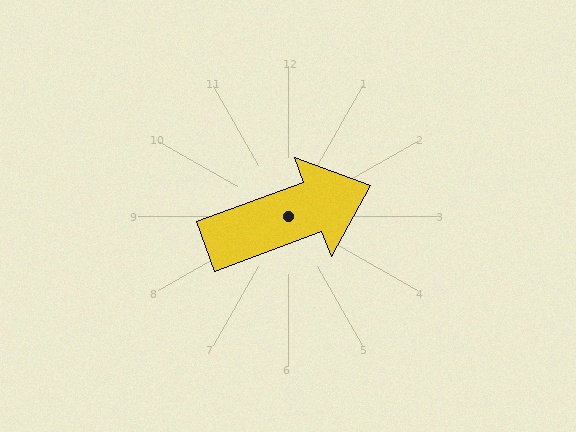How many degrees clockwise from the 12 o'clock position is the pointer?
Approximately 70 degrees.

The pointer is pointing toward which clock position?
Roughly 2 o'clock.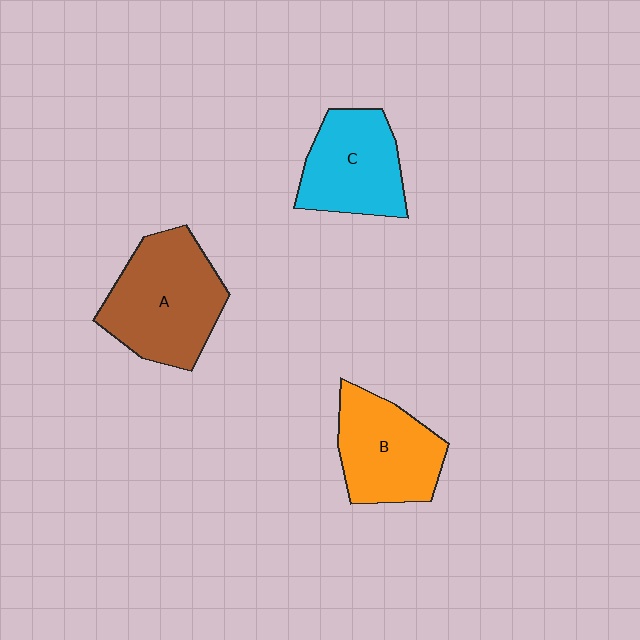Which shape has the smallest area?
Shape C (cyan).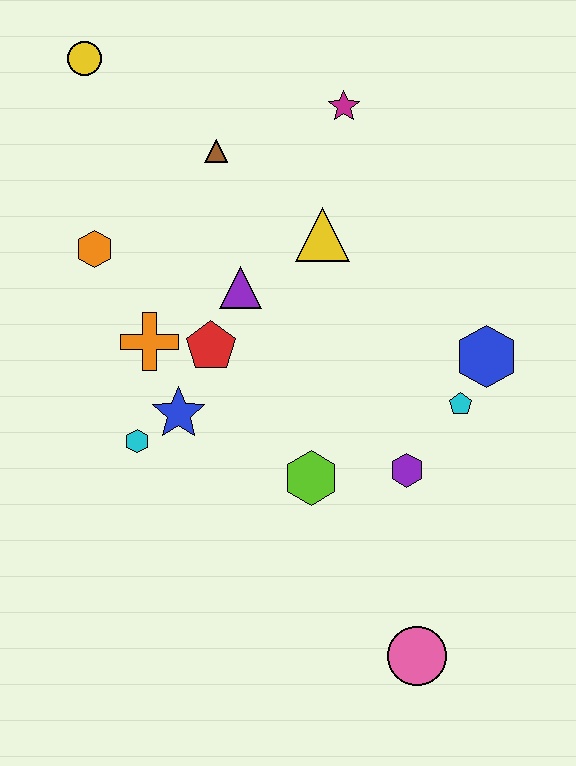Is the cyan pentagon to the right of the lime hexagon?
Yes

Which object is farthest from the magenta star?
The pink circle is farthest from the magenta star.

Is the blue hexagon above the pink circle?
Yes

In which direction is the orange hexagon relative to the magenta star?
The orange hexagon is to the left of the magenta star.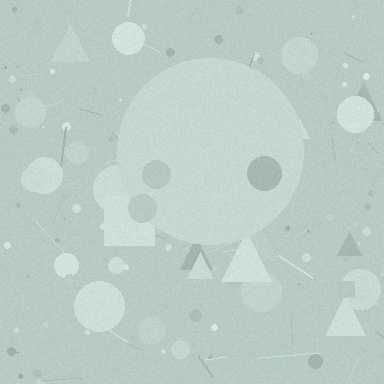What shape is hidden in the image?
A circle is hidden in the image.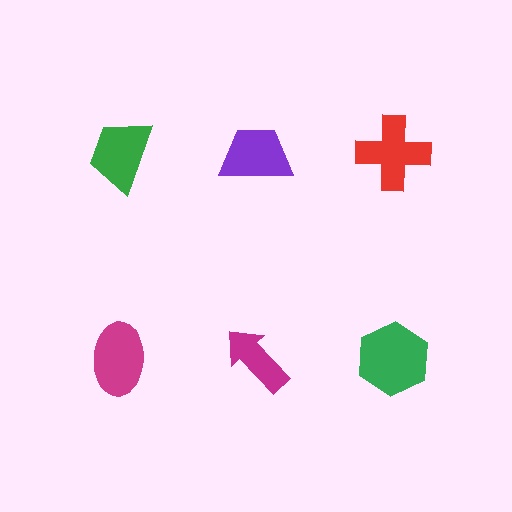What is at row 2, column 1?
A magenta ellipse.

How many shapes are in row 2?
3 shapes.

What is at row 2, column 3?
A green hexagon.